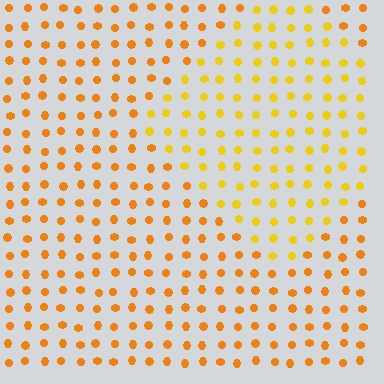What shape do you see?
I see a diamond.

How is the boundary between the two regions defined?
The boundary is defined purely by a slight shift in hue (about 20 degrees). Spacing, size, and orientation are identical on both sides.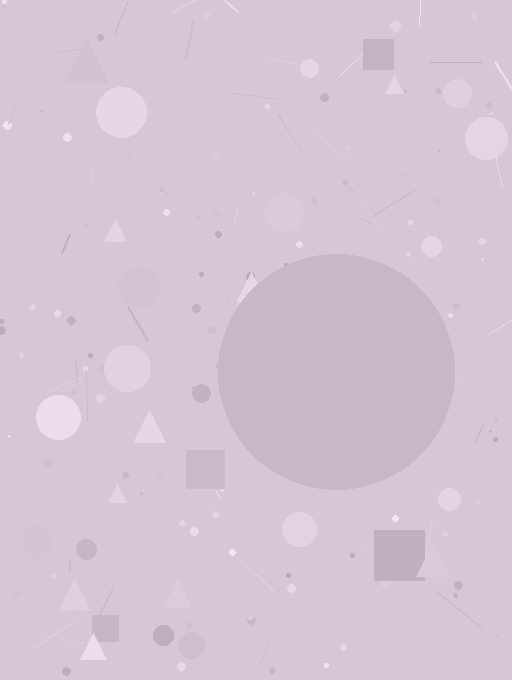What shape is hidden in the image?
A circle is hidden in the image.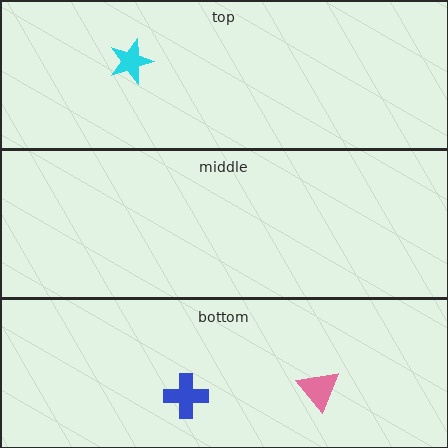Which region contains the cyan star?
The top region.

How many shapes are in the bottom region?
2.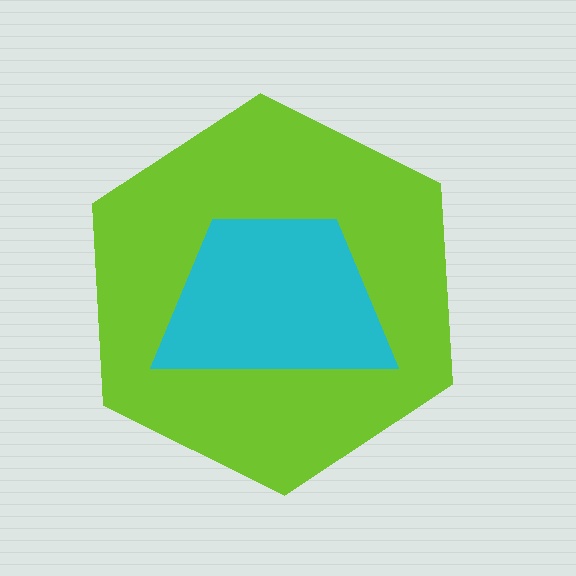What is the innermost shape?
The cyan trapezoid.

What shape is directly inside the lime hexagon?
The cyan trapezoid.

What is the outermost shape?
The lime hexagon.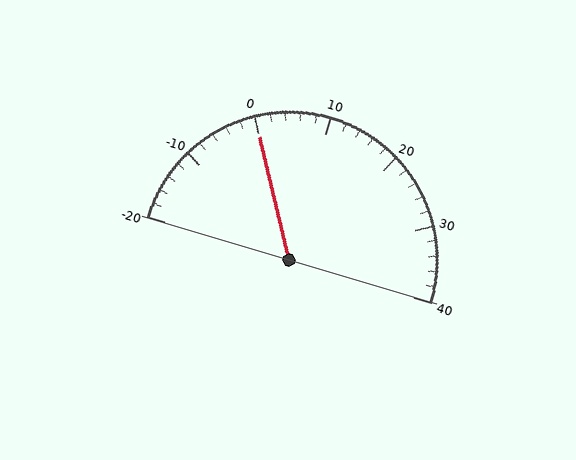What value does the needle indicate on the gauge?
The needle indicates approximately 0.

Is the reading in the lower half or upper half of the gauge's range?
The reading is in the lower half of the range (-20 to 40).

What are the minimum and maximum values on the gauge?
The gauge ranges from -20 to 40.